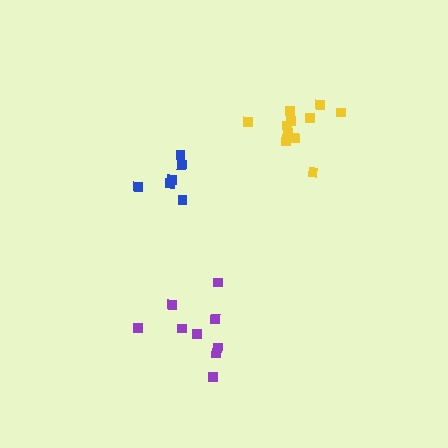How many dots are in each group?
Group 1: 12 dots, Group 2: 9 dots, Group 3: 6 dots (27 total).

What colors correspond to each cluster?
The clusters are colored: yellow, purple, blue.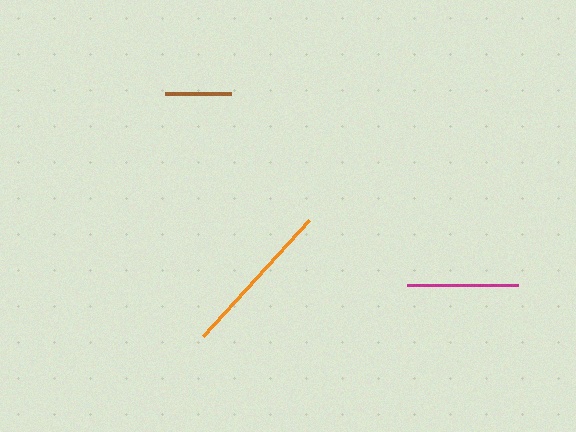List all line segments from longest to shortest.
From longest to shortest: orange, magenta, brown.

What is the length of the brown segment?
The brown segment is approximately 66 pixels long.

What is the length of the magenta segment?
The magenta segment is approximately 111 pixels long.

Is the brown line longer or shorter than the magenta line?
The magenta line is longer than the brown line.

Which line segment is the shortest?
The brown line is the shortest at approximately 66 pixels.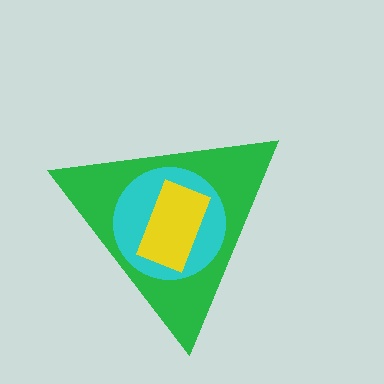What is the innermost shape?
The yellow rectangle.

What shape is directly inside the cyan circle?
The yellow rectangle.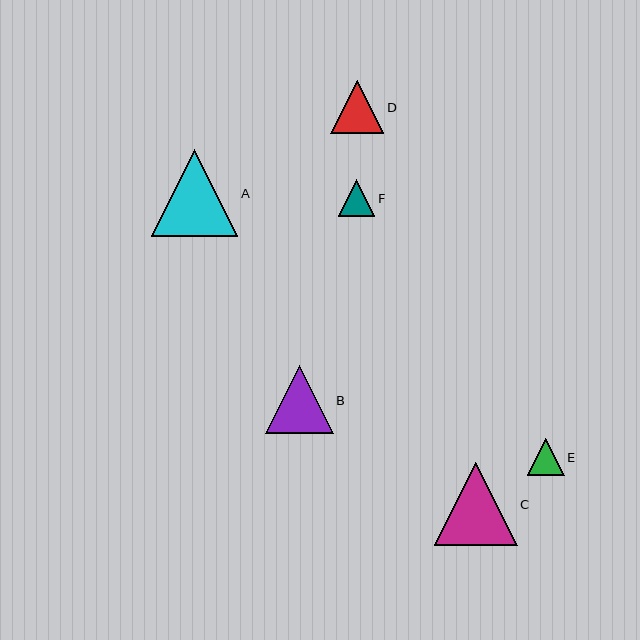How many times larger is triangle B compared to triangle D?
Triangle B is approximately 1.3 times the size of triangle D.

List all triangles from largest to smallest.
From largest to smallest: A, C, B, D, E, F.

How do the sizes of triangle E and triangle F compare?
Triangle E and triangle F are approximately the same size.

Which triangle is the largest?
Triangle A is the largest with a size of approximately 86 pixels.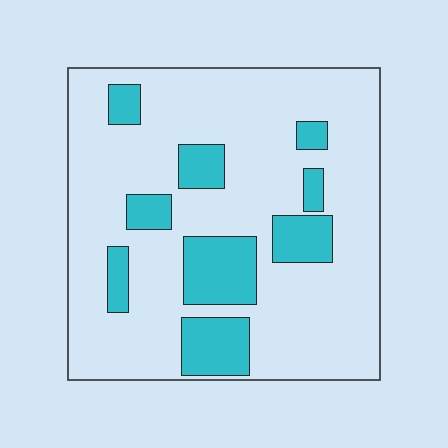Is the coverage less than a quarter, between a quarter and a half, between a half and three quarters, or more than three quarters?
Less than a quarter.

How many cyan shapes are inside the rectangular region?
9.